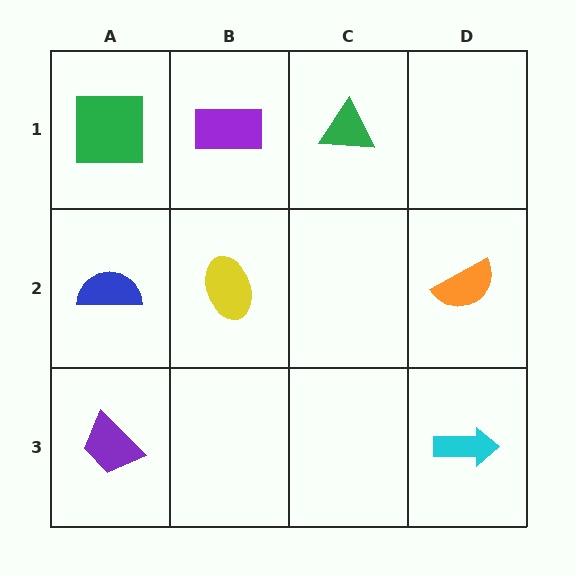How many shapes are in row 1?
3 shapes.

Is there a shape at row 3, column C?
No, that cell is empty.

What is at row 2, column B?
A yellow ellipse.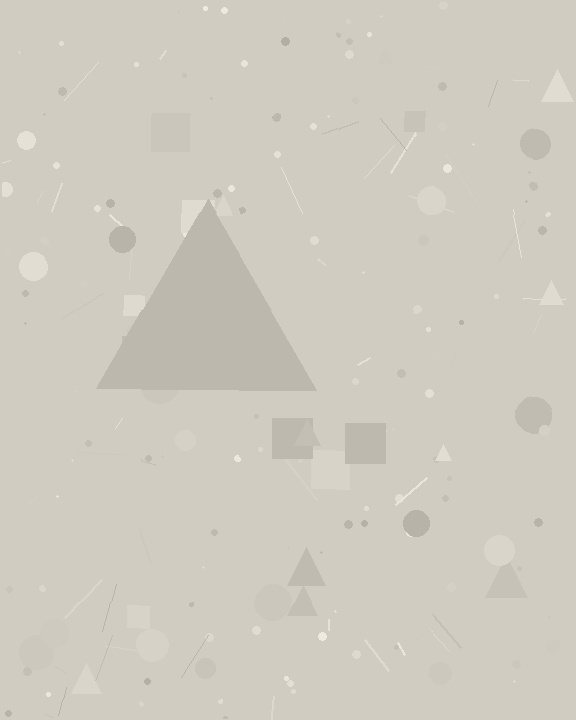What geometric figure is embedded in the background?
A triangle is embedded in the background.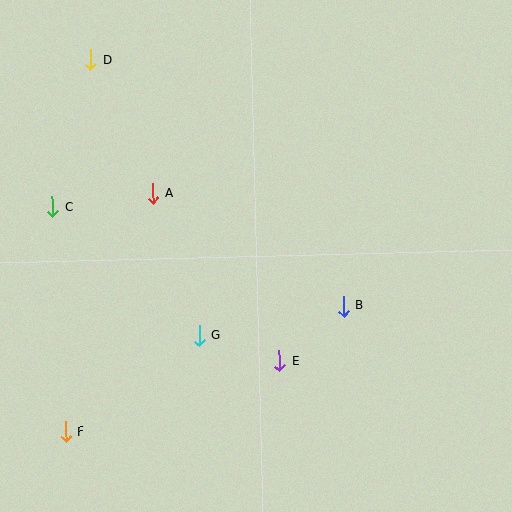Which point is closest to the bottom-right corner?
Point B is closest to the bottom-right corner.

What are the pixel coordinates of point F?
Point F is at (66, 431).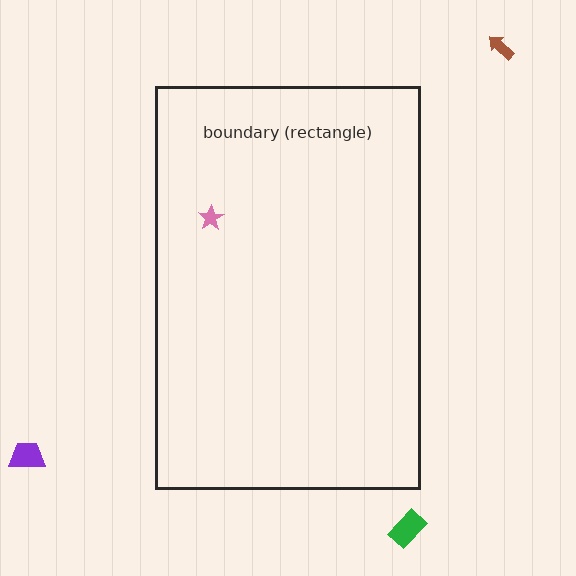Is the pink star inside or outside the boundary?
Inside.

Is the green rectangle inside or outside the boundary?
Outside.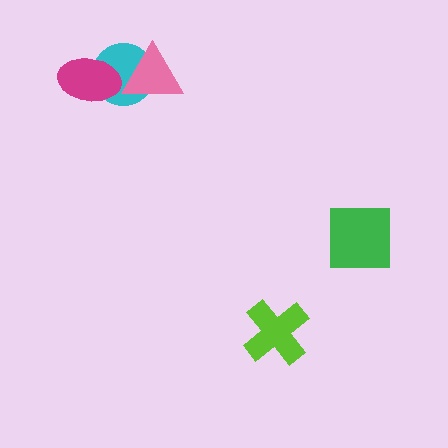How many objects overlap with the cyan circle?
2 objects overlap with the cyan circle.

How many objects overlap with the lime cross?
0 objects overlap with the lime cross.